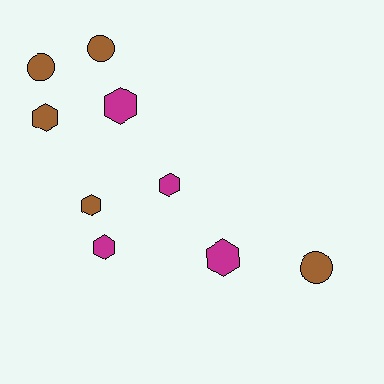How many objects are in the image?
There are 9 objects.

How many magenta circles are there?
There are no magenta circles.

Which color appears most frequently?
Brown, with 5 objects.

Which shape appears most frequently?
Hexagon, with 6 objects.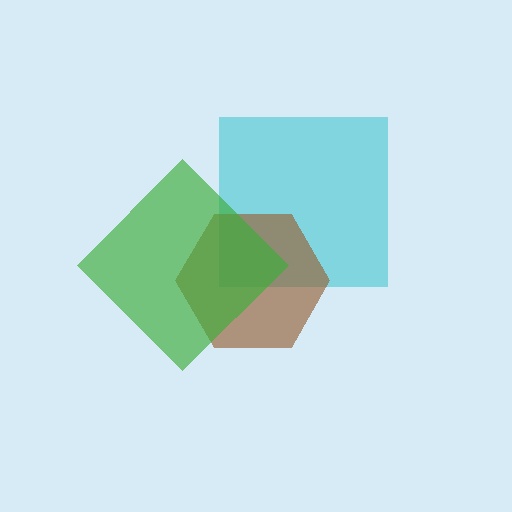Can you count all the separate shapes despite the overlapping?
Yes, there are 3 separate shapes.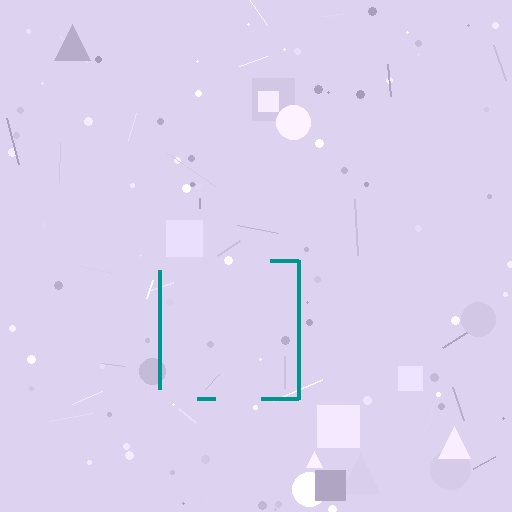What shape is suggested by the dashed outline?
The dashed outline suggests a square.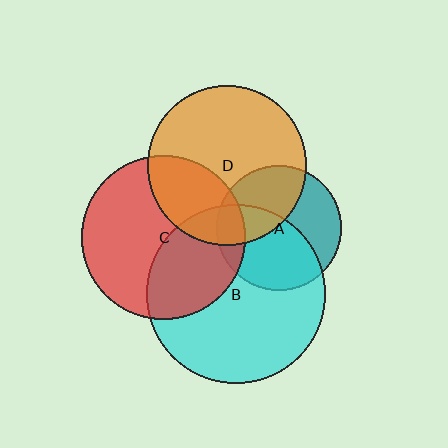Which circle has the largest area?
Circle B (cyan).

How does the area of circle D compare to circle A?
Approximately 1.6 times.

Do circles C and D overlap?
Yes.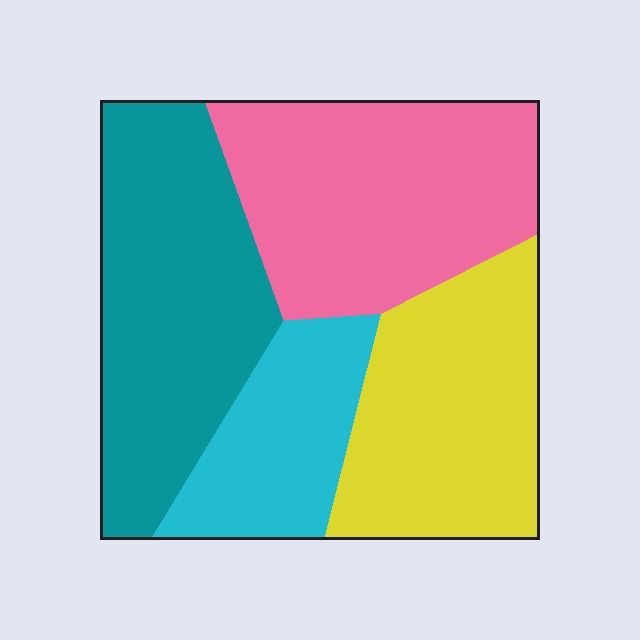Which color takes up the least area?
Cyan, at roughly 15%.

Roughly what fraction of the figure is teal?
Teal covers around 30% of the figure.